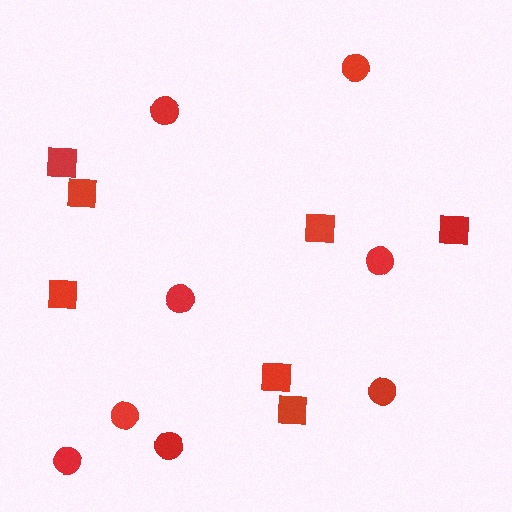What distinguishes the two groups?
There are 2 groups: one group of circles (8) and one group of squares (7).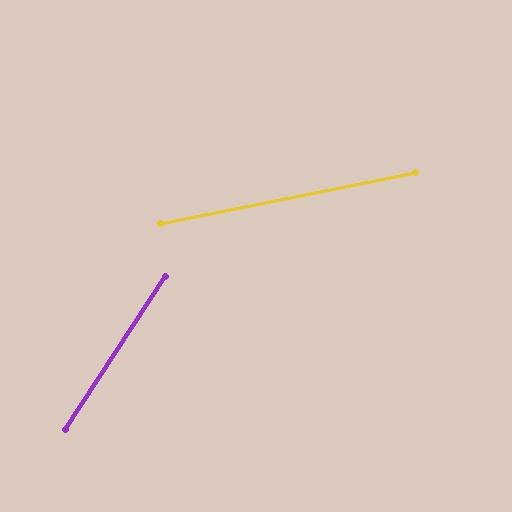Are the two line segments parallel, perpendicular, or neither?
Neither parallel nor perpendicular — they differ by about 46°.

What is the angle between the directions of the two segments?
Approximately 46 degrees.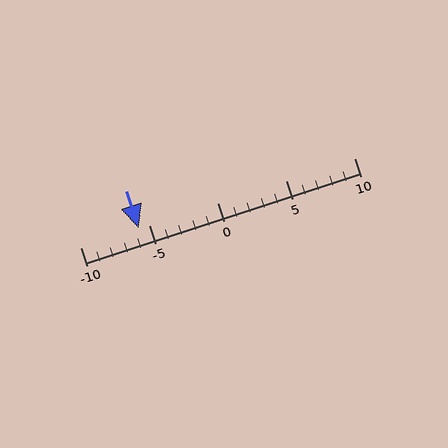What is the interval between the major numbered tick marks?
The major tick marks are spaced 5 units apart.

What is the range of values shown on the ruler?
The ruler shows values from -10 to 10.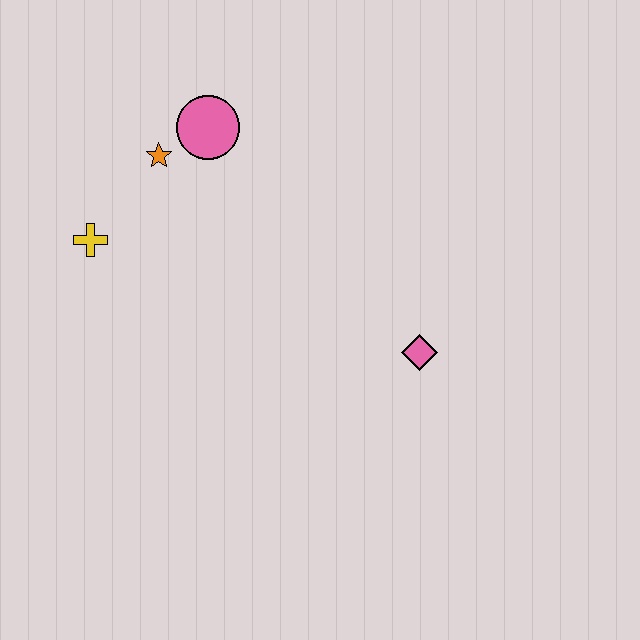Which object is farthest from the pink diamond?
The yellow cross is farthest from the pink diamond.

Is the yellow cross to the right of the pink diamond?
No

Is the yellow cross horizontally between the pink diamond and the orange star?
No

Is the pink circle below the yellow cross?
No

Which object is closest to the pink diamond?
The pink circle is closest to the pink diamond.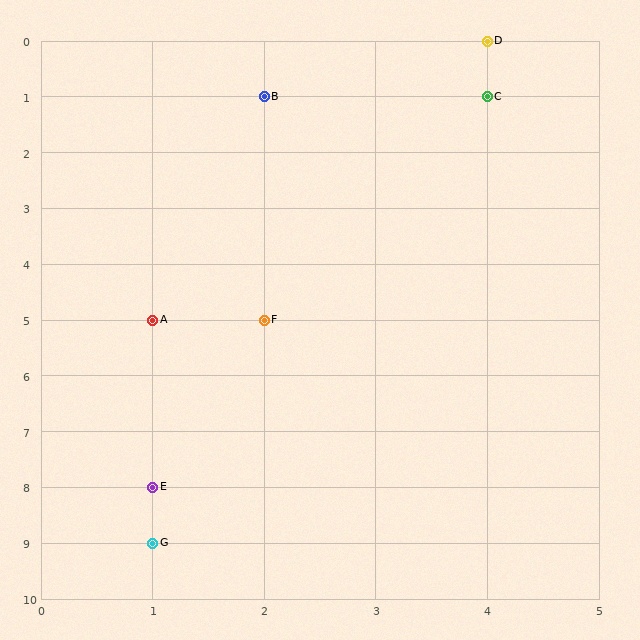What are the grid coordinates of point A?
Point A is at grid coordinates (1, 5).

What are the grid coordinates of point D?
Point D is at grid coordinates (4, 0).